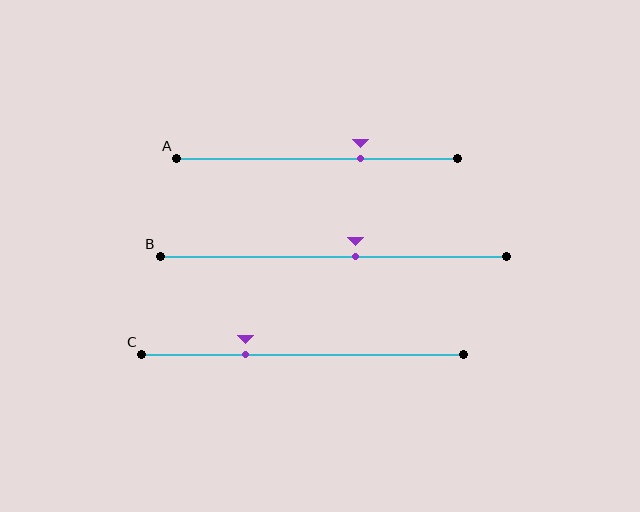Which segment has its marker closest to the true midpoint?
Segment B has its marker closest to the true midpoint.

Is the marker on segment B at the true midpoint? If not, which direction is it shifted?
No, the marker on segment B is shifted to the right by about 6% of the segment length.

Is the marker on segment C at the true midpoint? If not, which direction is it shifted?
No, the marker on segment C is shifted to the left by about 18% of the segment length.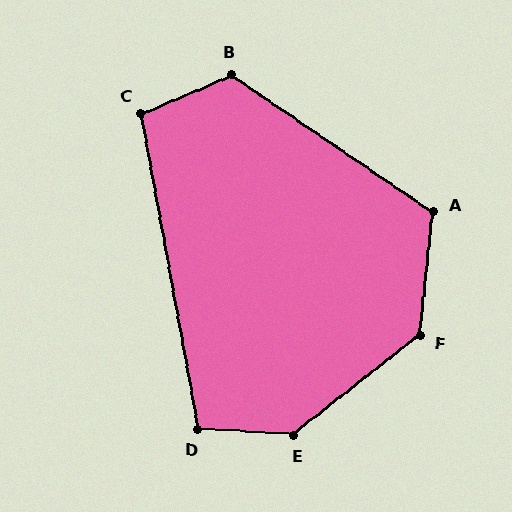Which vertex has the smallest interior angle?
C, at approximately 103 degrees.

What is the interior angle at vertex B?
Approximately 122 degrees (obtuse).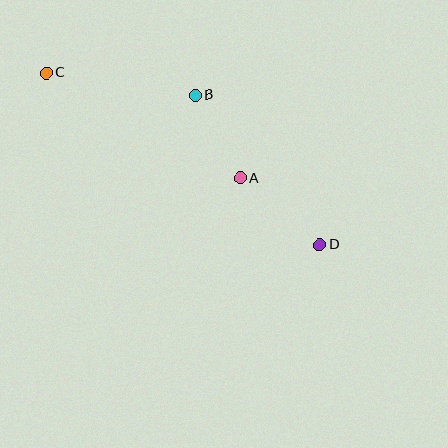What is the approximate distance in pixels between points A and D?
The distance between A and D is approximately 104 pixels.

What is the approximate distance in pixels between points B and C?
The distance between B and C is approximately 151 pixels.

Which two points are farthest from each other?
Points C and D are farthest from each other.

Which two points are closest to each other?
Points A and B are closest to each other.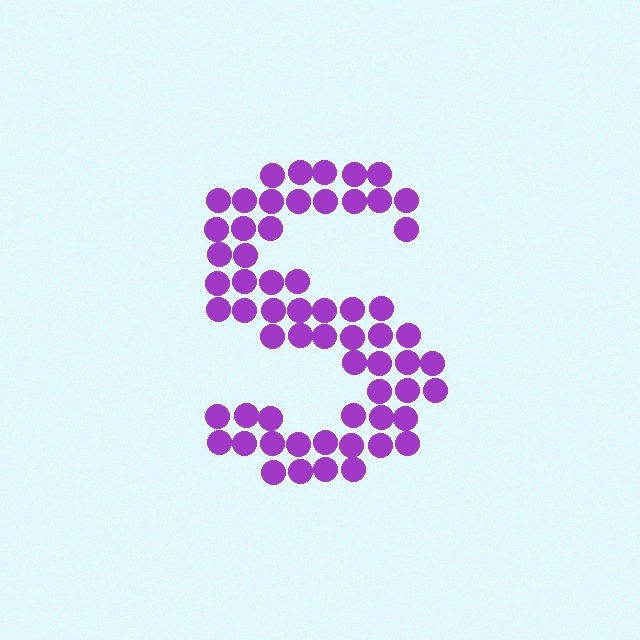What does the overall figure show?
The overall figure shows the letter S.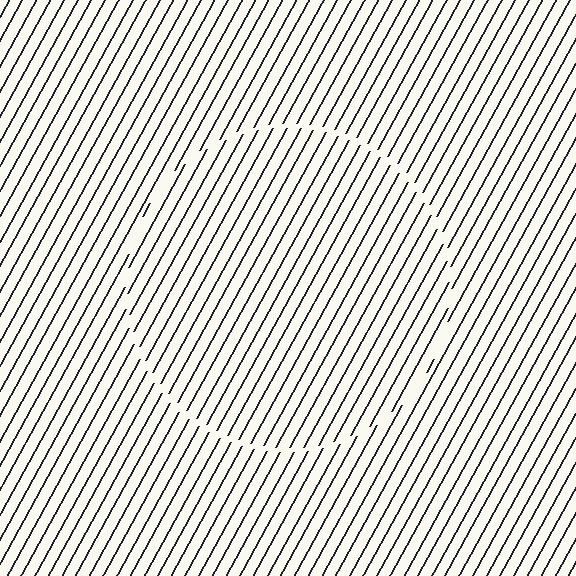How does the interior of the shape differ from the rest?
The interior of the shape contains the same grating, shifted by half a period — the contour is defined by the phase discontinuity where line-ends from the inner and outer gratings abut.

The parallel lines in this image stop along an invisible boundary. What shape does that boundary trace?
An illusory circle. The interior of the shape contains the same grating, shifted by half a period — the contour is defined by the phase discontinuity where line-ends from the inner and outer gratings abut.